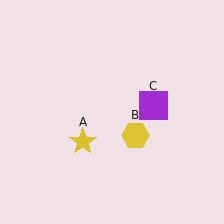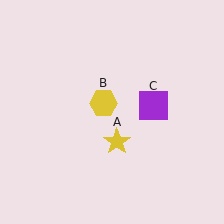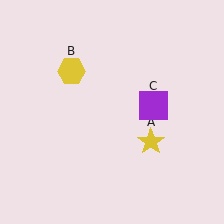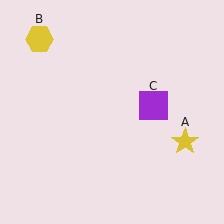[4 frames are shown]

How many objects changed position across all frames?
2 objects changed position: yellow star (object A), yellow hexagon (object B).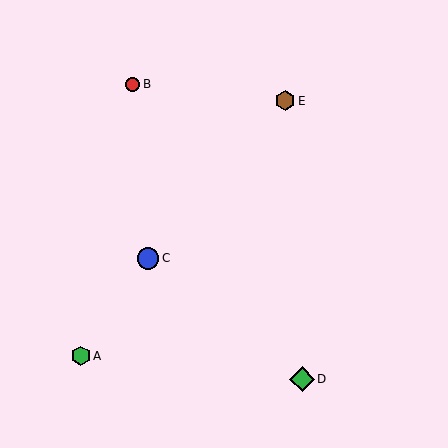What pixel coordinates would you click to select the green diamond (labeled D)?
Click at (302, 379) to select the green diamond D.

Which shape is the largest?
The green diamond (labeled D) is the largest.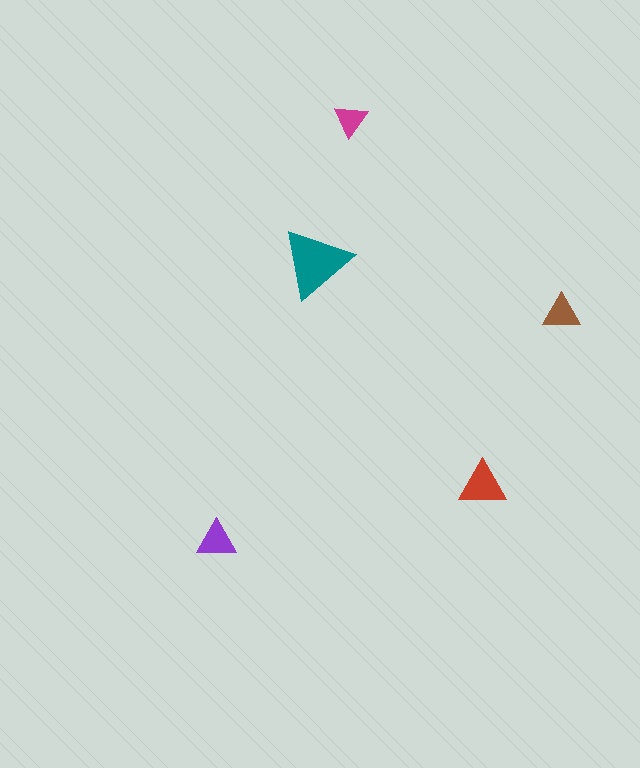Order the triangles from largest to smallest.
the teal one, the red one, the purple one, the brown one, the magenta one.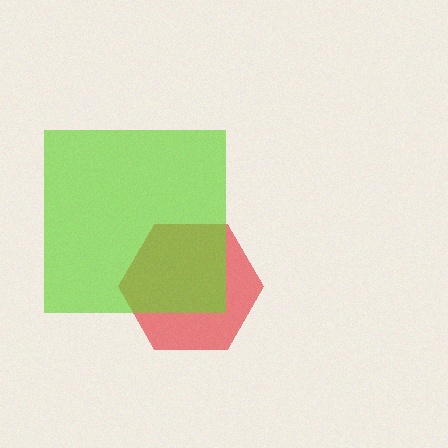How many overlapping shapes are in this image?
There are 2 overlapping shapes in the image.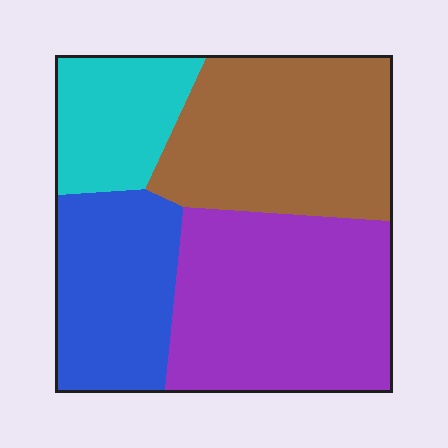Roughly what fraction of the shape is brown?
Brown covers 30% of the shape.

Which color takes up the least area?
Cyan, at roughly 15%.